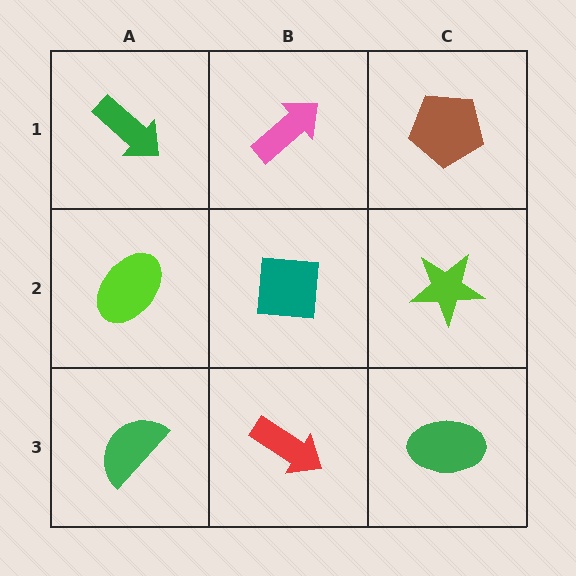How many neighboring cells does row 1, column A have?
2.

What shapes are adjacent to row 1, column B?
A teal square (row 2, column B), a green arrow (row 1, column A), a brown pentagon (row 1, column C).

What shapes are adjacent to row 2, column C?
A brown pentagon (row 1, column C), a green ellipse (row 3, column C), a teal square (row 2, column B).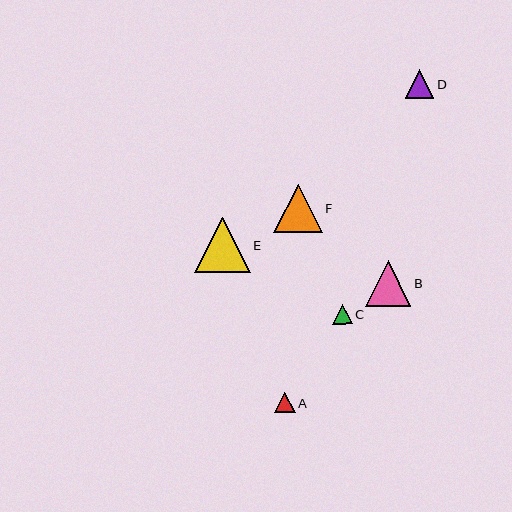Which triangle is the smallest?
Triangle C is the smallest with a size of approximately 20 pixels.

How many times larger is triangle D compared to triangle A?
Triangle D is approximately 1.4 times the size of triangle A.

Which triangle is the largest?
Triangle E is the largest with a size of approximately 55 pixels.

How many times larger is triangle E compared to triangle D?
Triangle E is approximately 1.9 times the size of triangle D.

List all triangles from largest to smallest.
From largest to smallest: E, F, B, D, A, C.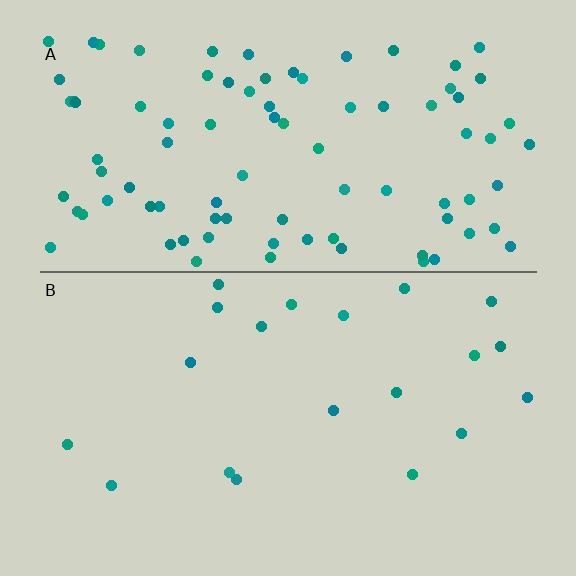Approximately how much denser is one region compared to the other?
Approximately 4.5× — region A over region B.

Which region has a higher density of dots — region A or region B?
A (the top).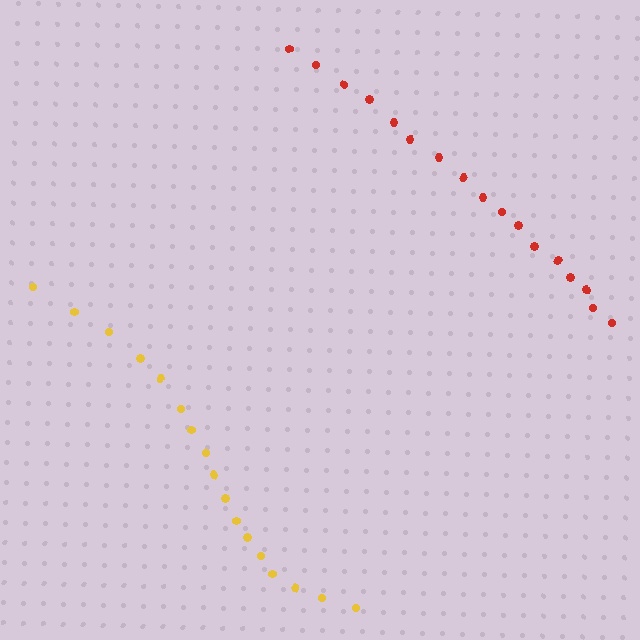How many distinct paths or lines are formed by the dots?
There are 2 distinct paths.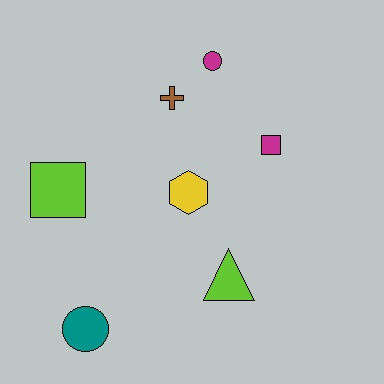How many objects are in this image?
There are 7 objects.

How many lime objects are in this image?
There are 2 lime objects.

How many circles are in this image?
There are 2 circles.